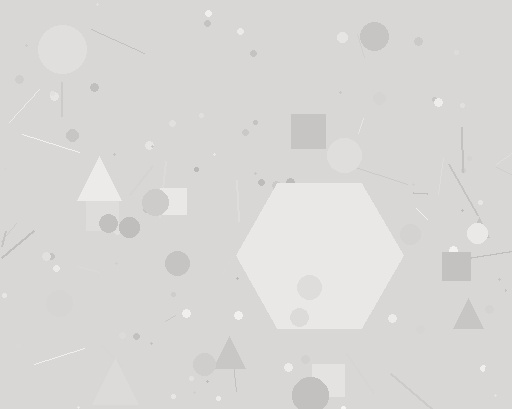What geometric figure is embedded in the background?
A hexagon is embedded in the background.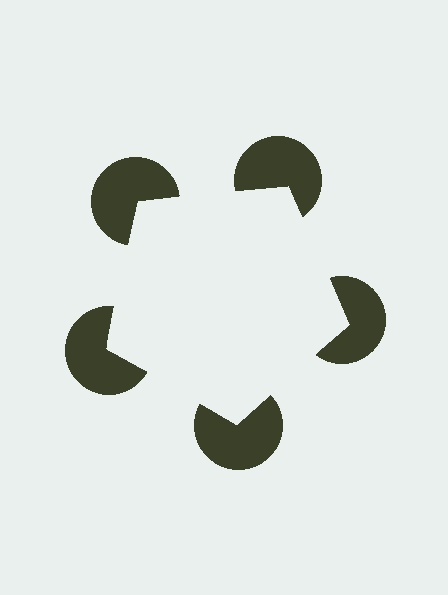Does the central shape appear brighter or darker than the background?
It typically appears slightly brighter than the background, even though no actual brightness change is drawn.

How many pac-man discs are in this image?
There are 5 — one at each vertex of the illusory pentagon.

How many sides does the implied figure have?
5 sides.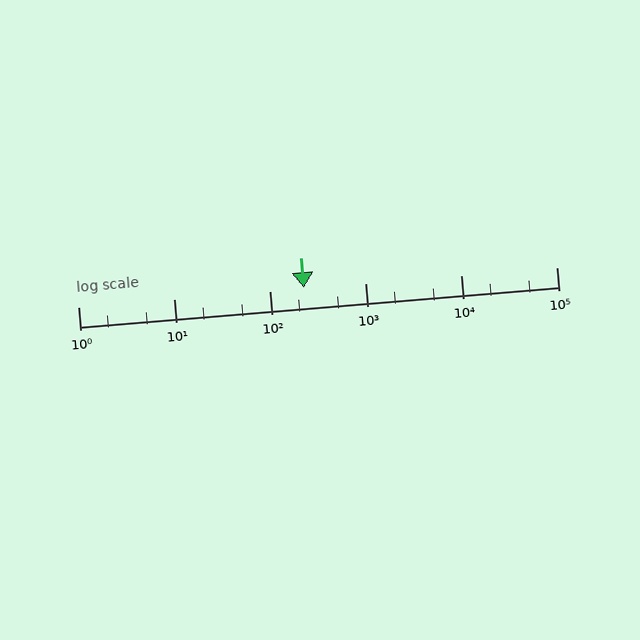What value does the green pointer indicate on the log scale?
The pointer indicates approximately 230.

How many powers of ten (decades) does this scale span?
The scale spans 5 decades, from 1 to 100000.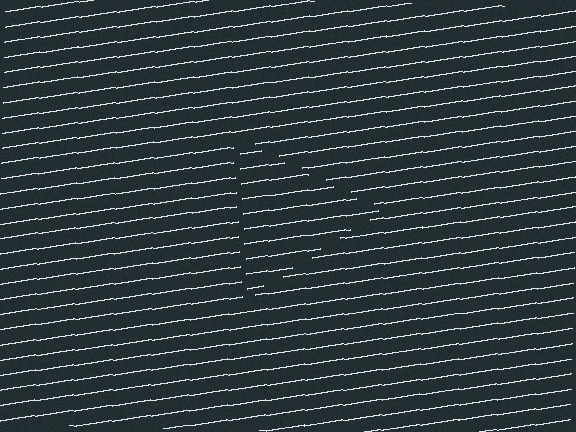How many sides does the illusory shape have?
3 sides — the line-ends trace a triangle.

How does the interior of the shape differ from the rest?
The interior of the shape contains the same grating, shifted by half a period — the contour is defined by the phase discontinuity where line-ends from the inner and outer gratings abut.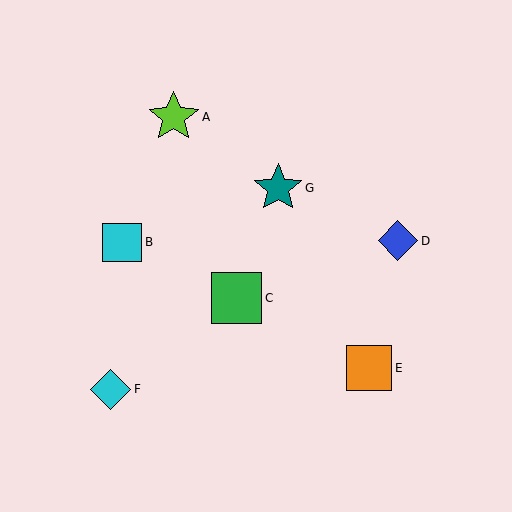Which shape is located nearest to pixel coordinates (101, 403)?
The cyan diamond (labeled F) at (110, 389) is nearest to that location.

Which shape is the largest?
The lime star (labeled A) is the largest.